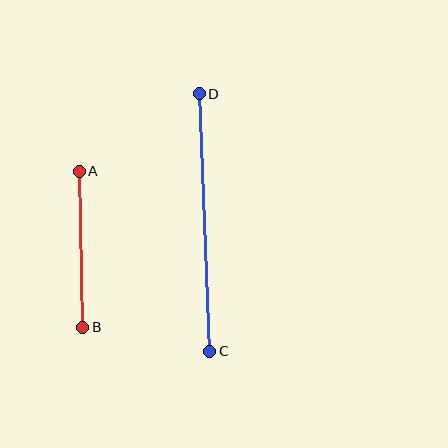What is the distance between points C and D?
The distance is approximately 258 pixels.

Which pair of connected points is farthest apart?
Points C and D are farthest apart.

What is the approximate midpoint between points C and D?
The midpoint is at approximately (205, 223) pixels.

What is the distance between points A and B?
The distance is approximately 156 pixels.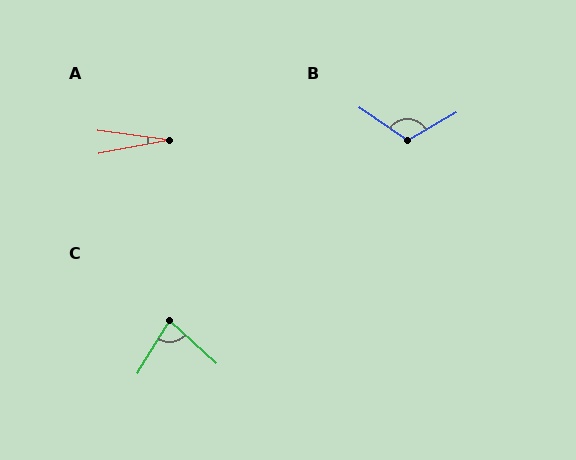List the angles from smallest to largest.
A (18°), C (80°), B (116°).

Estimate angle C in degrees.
Approximately 80 degrees.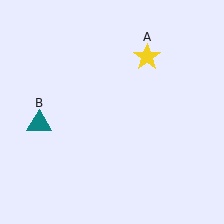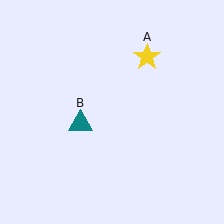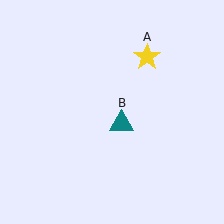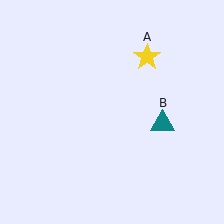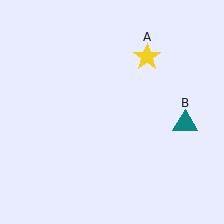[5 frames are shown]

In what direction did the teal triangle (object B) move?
The teal triangle (object B) moved right.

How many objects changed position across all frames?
1 object changed position: teal triangle (object B).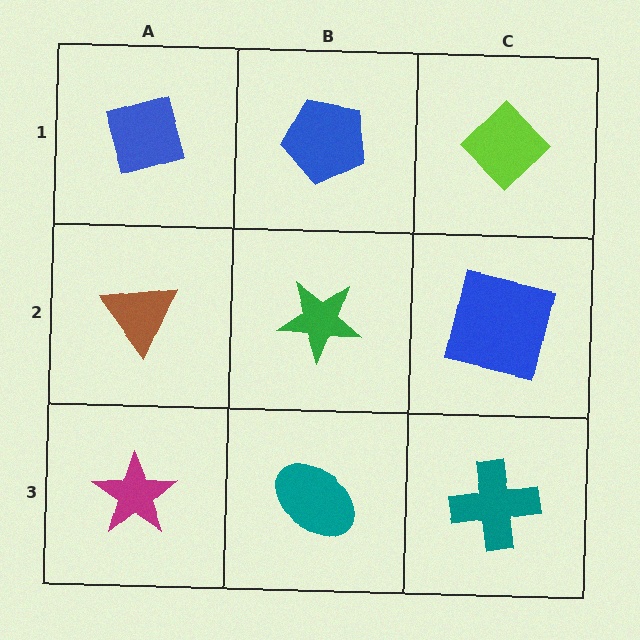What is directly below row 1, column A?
A brown triangle.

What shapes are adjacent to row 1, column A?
A brown triangle (row 2, column A), a blue pentagon (row 1, column B).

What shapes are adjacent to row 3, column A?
A brown triangle (row 2, column A), a teal ellipse (row 3, column B).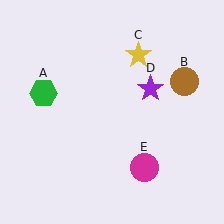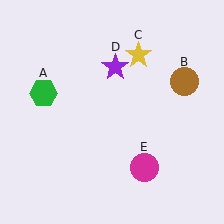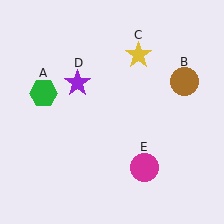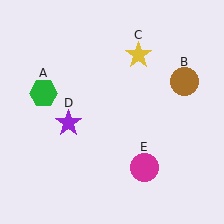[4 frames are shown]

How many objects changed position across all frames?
1 object changed position: purple star (object D).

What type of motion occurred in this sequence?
The purple star (object D) rotated counterclockwise around the center of the scene.